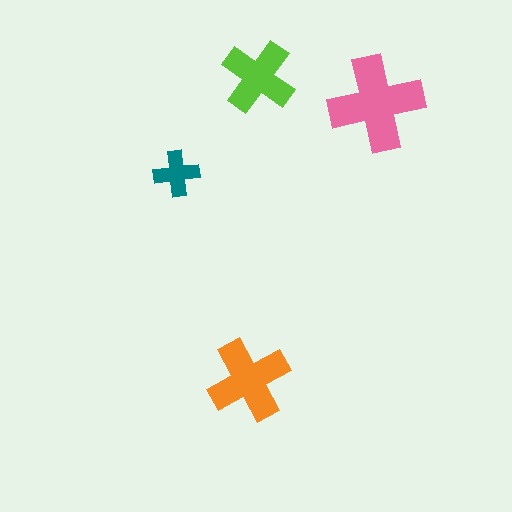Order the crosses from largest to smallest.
the pink one, the orange one, the lime one, the teal one.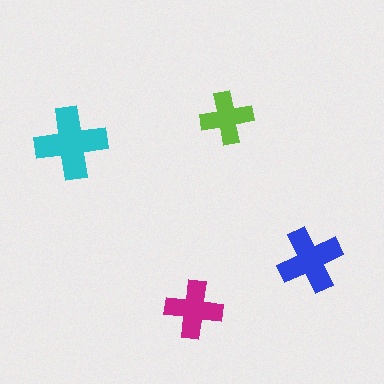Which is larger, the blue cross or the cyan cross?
The cyan one.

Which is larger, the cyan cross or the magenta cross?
The cyan one.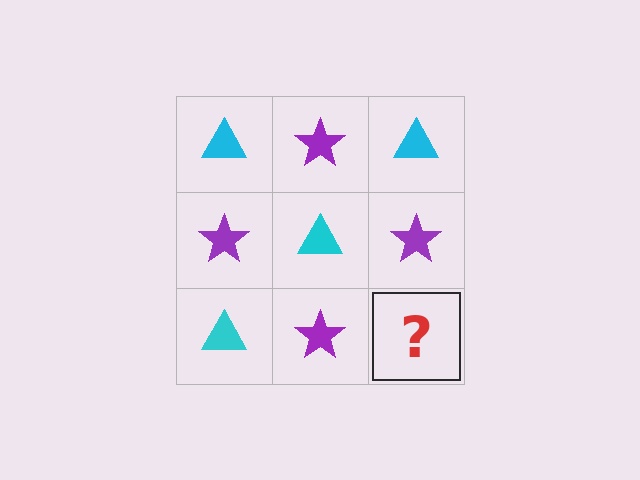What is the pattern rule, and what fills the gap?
The rule is that it alternates cyan triangle and purple star in a checkerboard pattern. The gap should be filled with a cyan triangle.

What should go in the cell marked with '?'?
The missing cell should contain a cyan triangle.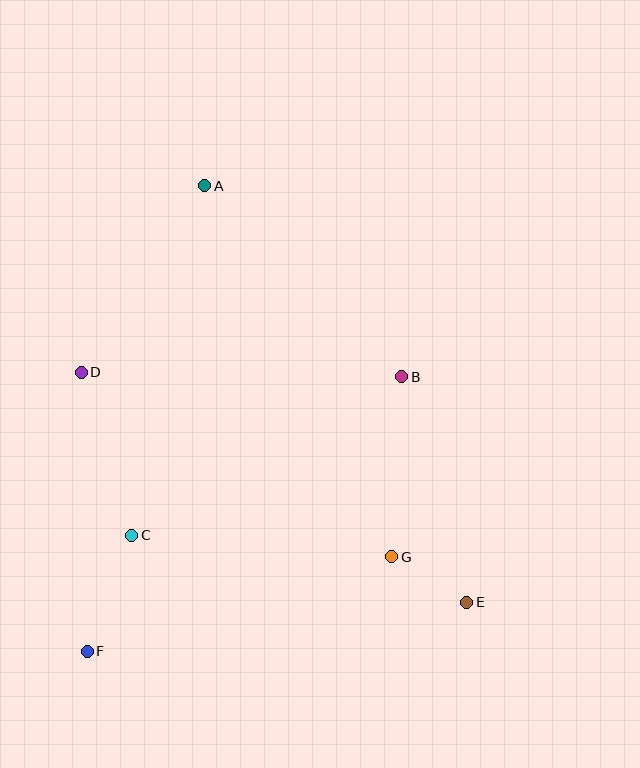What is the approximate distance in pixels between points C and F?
The distance between C and F is approximately 124 pixels.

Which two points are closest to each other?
Points E and G are closest to each other.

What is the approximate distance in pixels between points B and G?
The distance between B and G is approximately 181 pixels.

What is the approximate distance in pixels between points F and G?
The distance between F and G is approximately 319 pixels.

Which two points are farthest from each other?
Points A and E are farthest from each other.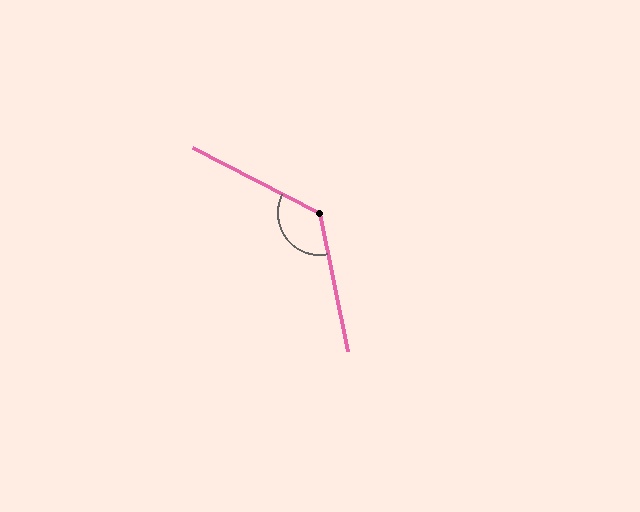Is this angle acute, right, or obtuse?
It is obtuse.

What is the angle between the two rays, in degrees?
Approximately 129 degrees.